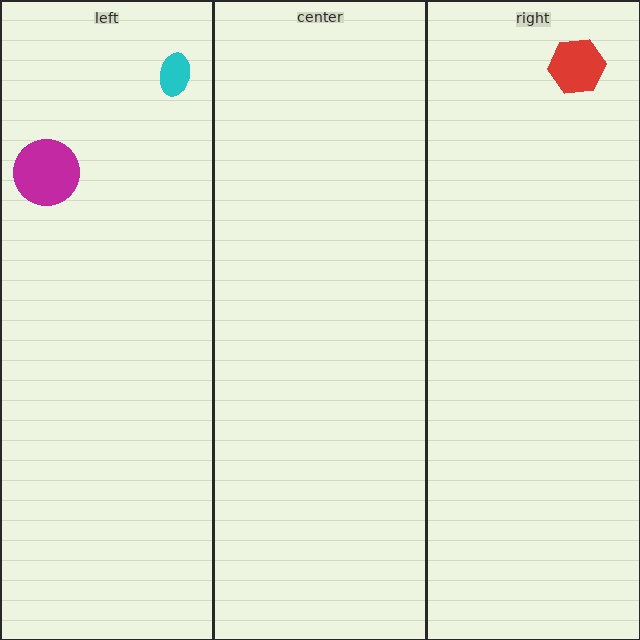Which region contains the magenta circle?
The left region.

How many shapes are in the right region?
1.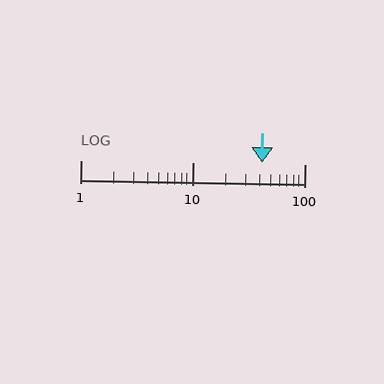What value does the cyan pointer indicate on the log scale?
The pointer indicates approximately 42.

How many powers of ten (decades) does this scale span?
The scale spans 2 decades, from 1 to 100.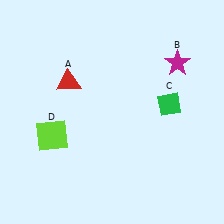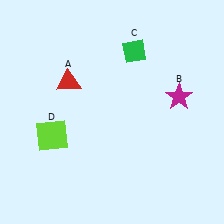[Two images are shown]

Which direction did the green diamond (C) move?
The green diamond (C) moved up.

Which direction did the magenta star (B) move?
The magenta star (B) moved down.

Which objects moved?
The objects that moved are: the magenta star (B), the green diamond (C).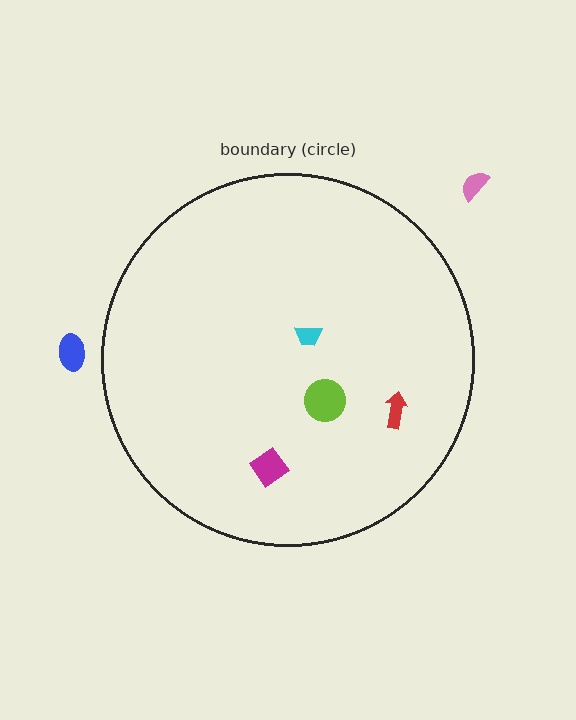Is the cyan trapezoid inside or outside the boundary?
Inside.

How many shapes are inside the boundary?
4 inside, 2 outside.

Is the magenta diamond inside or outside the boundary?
Inside.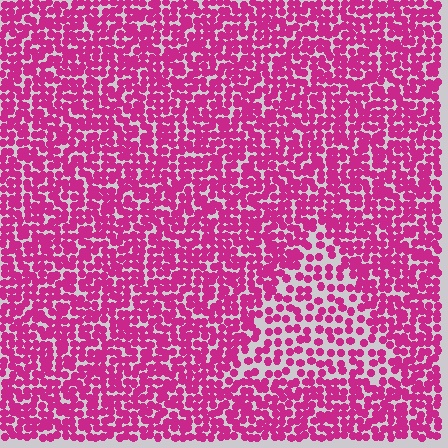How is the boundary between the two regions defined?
The boundary is defined by a change in element density (approximately 1.8x ratio). All elements are the same color, size, and shape.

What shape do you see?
I see a triangle.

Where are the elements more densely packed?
The elements are more densely packed outside the triangle boundary.